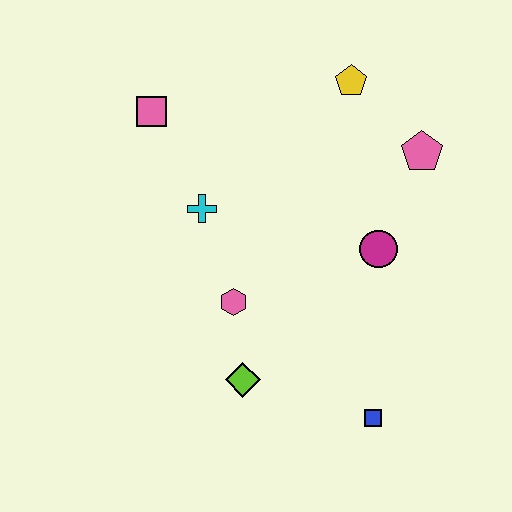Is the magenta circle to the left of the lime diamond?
No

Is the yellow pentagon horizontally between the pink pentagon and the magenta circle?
No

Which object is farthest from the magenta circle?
The pink square is farthest from the magenta circle.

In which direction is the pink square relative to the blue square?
The pink square is above the blue square.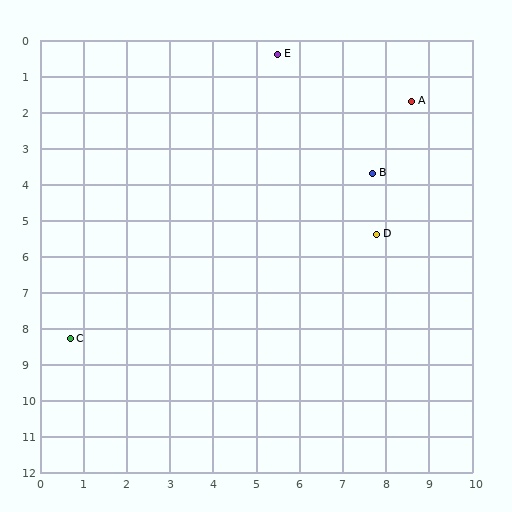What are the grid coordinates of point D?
Point D is at approximately (7.8, 5.4).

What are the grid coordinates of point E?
Point E is at approximately (5.5, 0.4).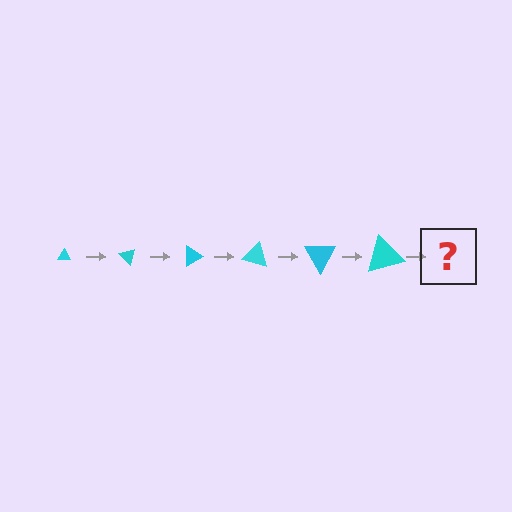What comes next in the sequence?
The next element should be a triangle, larger than the previous one and rotated 270 degrees from the start.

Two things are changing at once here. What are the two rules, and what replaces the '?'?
The two rules are that the triangle grows larger each step and it rotates 45 degrees each step. The '?' should be a triangle, larger than the previous one and rotated 270 degrees from the start.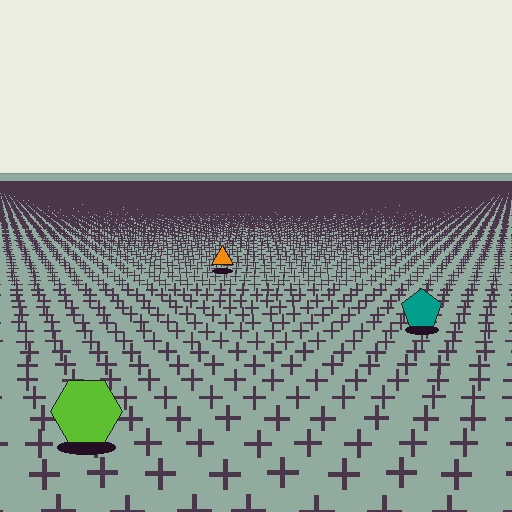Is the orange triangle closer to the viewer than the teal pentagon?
No. The teal pentagon is closer — you can tell from the texture gradient: the ground texture is coarser near it.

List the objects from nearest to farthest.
From nearest to farthest: the lime hexagon, the teal pentagon, the orange triangle.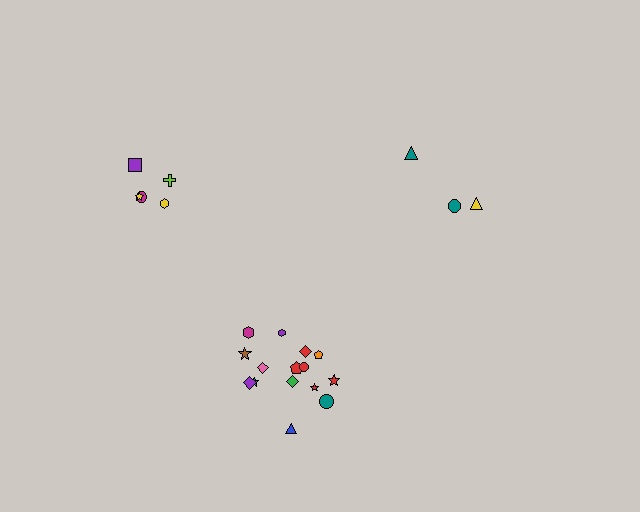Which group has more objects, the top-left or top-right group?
The top-left group.